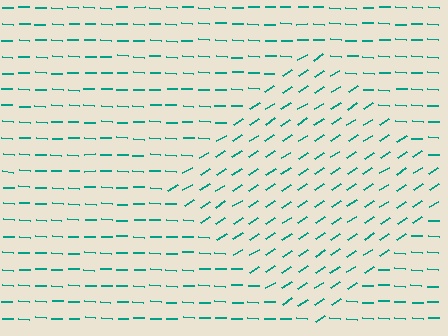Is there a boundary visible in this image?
Yes, there is a texture boundary formed by a change in line orientation.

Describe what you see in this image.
The image is filled with small teal line segments. A diamond region in the image has lines oriented differently from the surrounding lines, creating a visible texture boundary.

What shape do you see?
I see a diamond.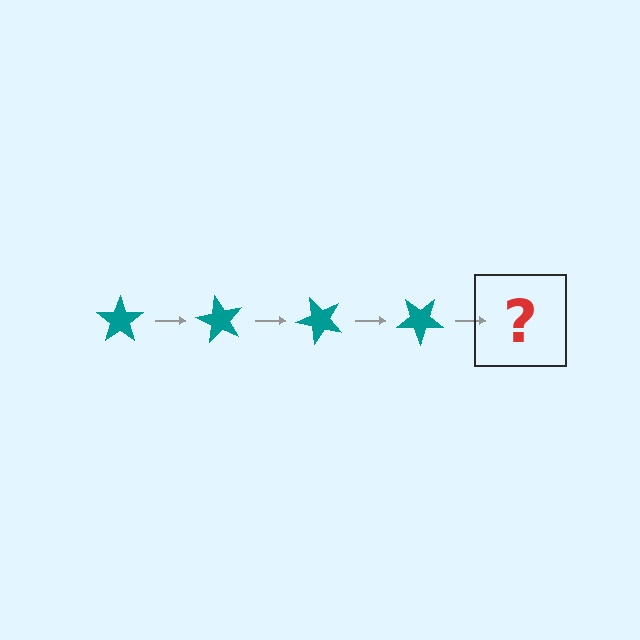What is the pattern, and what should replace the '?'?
The pattern is that the star rotates 60 degrees each step. The '?' should be a teal star rotated 240 degrees.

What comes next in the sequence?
The next element should be a teal star rotated 240 degrees.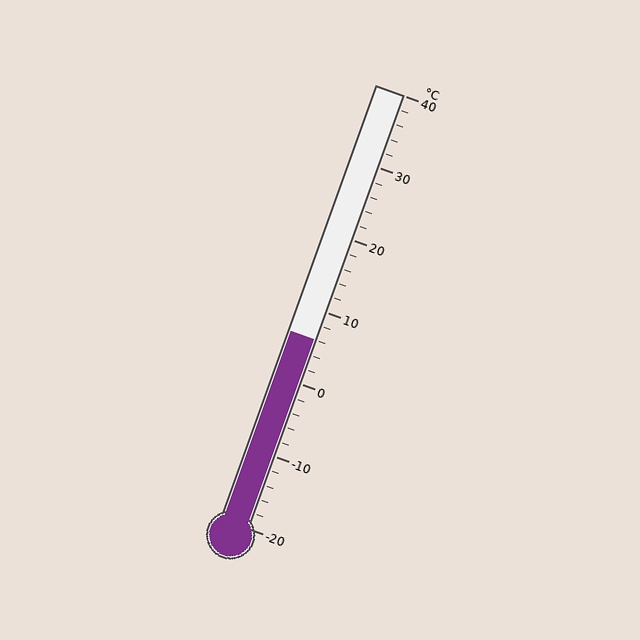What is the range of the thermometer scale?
The thermometer scale ranges from -20°C to 40°C.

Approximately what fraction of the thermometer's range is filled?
The thermometer is filled to approximately 45% of its range.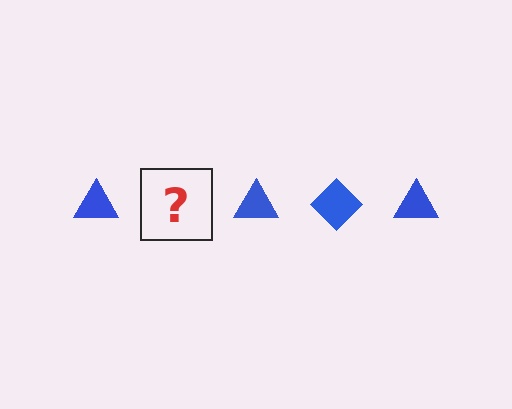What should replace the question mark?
The question mark should be replaced with a blue diamond.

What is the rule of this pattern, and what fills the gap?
The rule is that the pattern cycles through triangle, diamond shapes in blue. The gap should be filled with a blue diamond.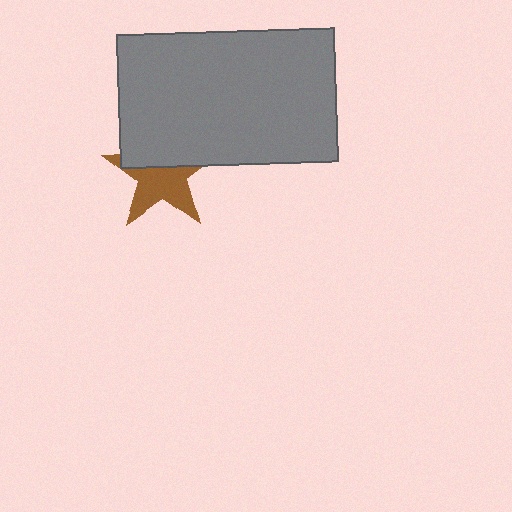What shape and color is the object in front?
The object in front is a gray rectangle.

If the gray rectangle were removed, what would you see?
You would see the complete brown star.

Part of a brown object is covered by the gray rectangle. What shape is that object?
It is a star.